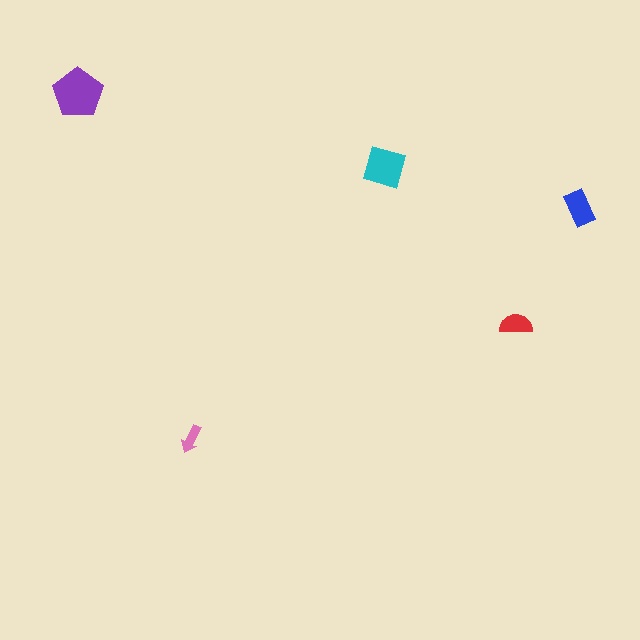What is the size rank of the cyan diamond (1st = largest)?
2nd.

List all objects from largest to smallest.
The purple pentagon, the cyan diamond, the blue rectangle, the red semicircle, the pink arrow.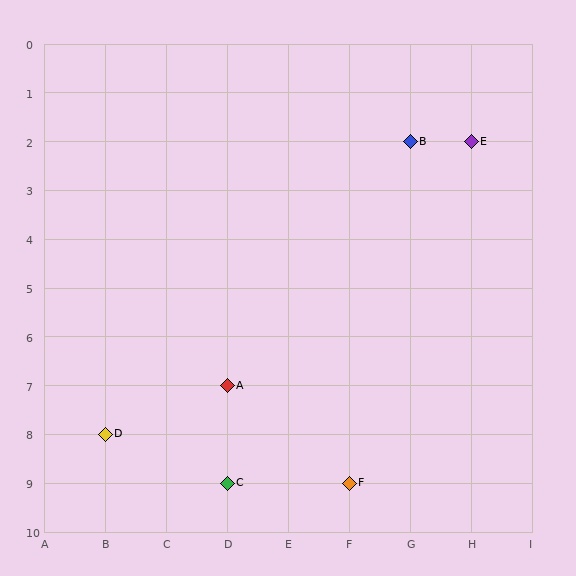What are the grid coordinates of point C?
Point C is at grid coordinates (D, 9).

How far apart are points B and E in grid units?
Points B and E are 1 column apart.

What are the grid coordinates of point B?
Point B is at grid coordinates (G, 2).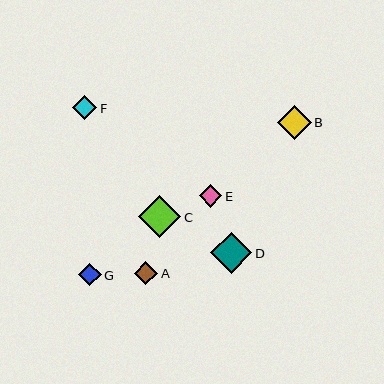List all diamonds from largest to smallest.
From largest to smallest: C, D, B, F, A, G, E.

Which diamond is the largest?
Diamond C is the largest with a size of approximately 42 pixels.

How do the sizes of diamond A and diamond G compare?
Diamond A and diamond G are approximately the same size.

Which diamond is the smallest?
Diamond E is the smallest with a size of approximately 22 pixels.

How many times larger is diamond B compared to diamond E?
Diamond B is approximately 1.5 times the size of diamond E.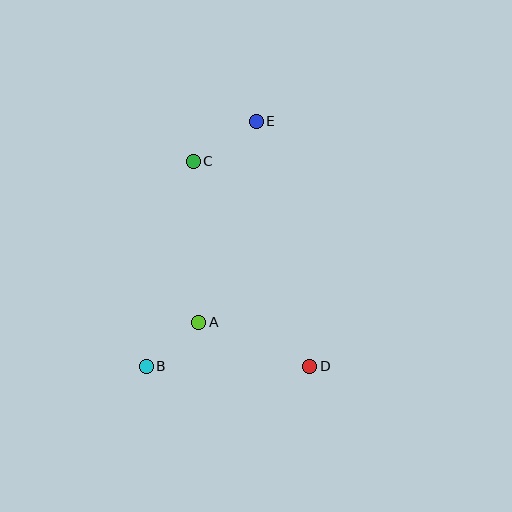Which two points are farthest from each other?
Points B and E are farthest from each other.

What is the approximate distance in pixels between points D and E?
The distance between D and E is approximately 251 pixels.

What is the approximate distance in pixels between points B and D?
The distance between B and D is approximately 163 pixels.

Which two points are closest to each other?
Points A and B are closest to each other.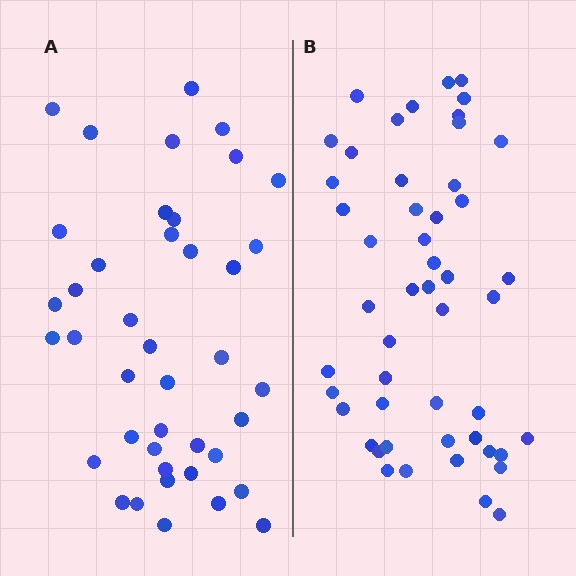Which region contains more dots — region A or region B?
Region B (the right region) has more dots.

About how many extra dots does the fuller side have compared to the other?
Region B has roughly 8 or so more dots than region A.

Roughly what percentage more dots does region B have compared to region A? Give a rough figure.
About 20% more.